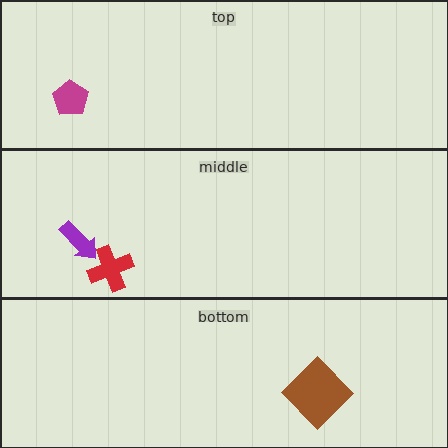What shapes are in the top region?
The magenta pentagon.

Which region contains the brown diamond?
The bottom region.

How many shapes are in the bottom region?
1.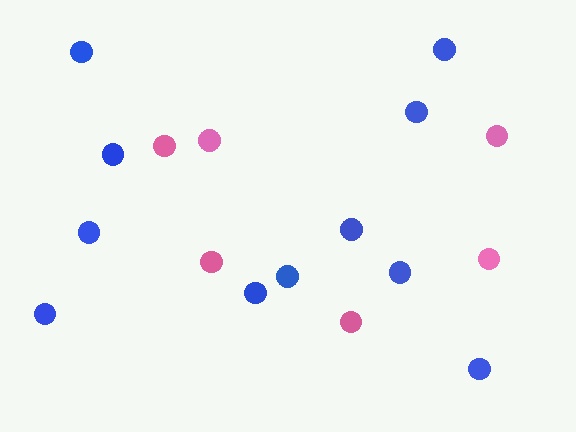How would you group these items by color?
There are 2 groups: one group of pink circles (6) and one group of blue circles (11).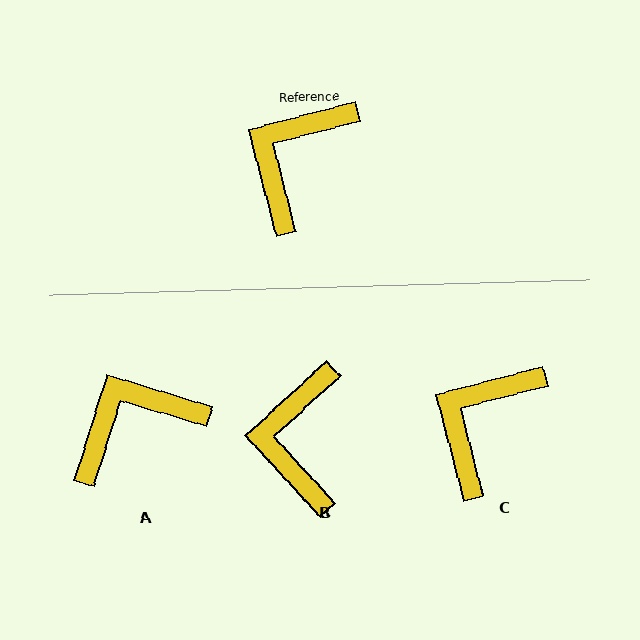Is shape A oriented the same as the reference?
No, it is off by about 31 degrees.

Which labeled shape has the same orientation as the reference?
C.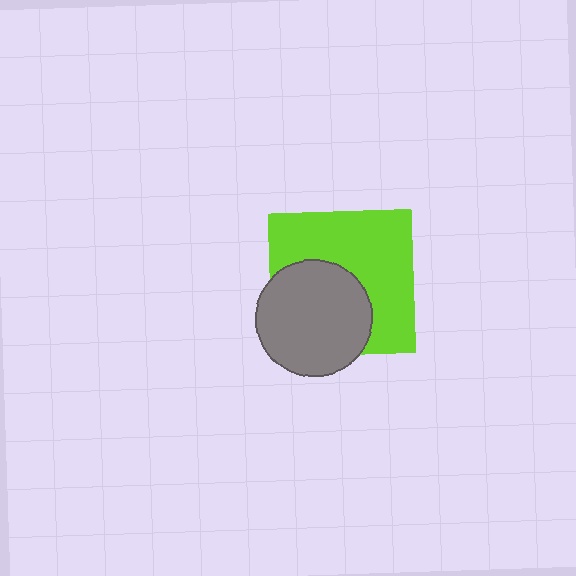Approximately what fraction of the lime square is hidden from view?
Roughly 42% of the lime square is hidden behind the gray circle.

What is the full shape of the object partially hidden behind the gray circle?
The partially hidden object is a lime square.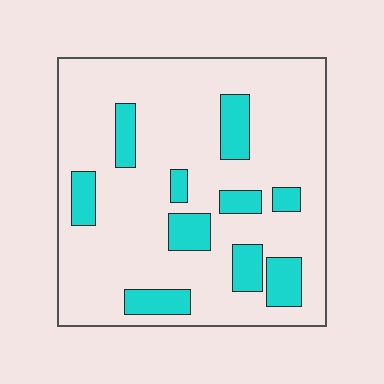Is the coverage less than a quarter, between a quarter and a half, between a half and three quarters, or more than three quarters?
Less than a quarter.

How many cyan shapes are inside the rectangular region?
10.